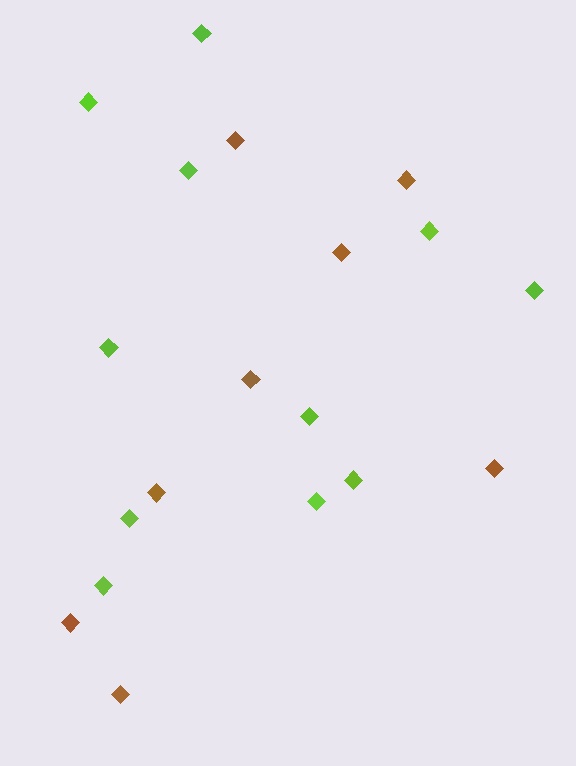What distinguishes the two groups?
There are 2 groups: one group of brown diamonds (8) and one group of lime diamonds (11).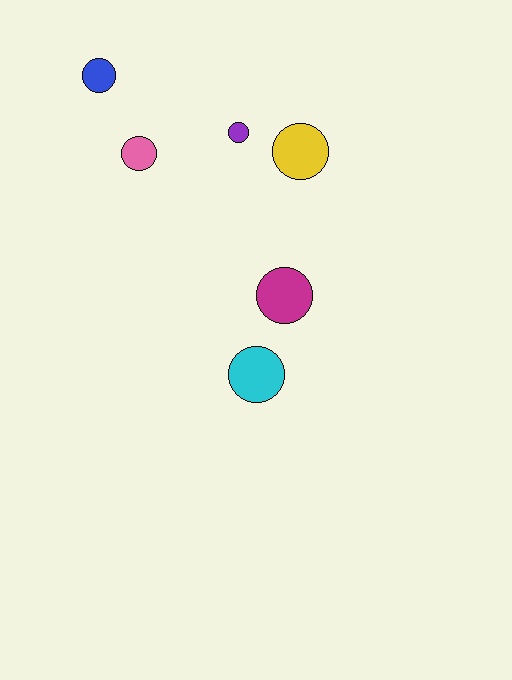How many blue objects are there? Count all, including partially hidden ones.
There is 1 blue object.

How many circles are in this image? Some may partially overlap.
There are 6 circles.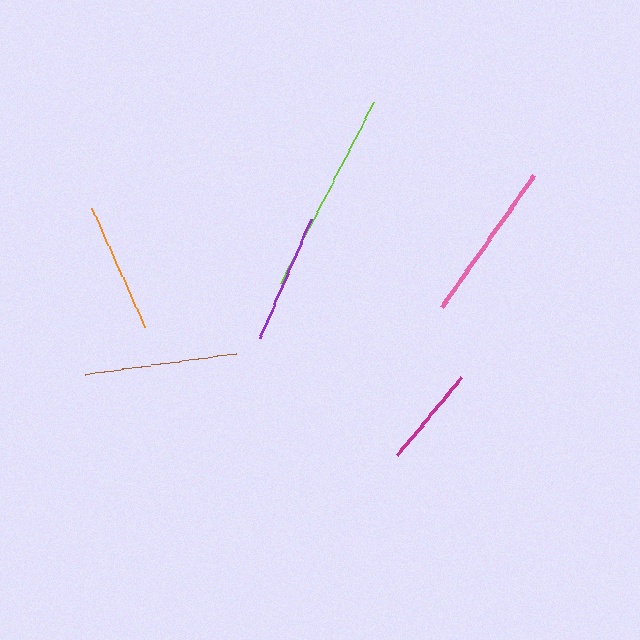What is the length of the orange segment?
The orange segment is approximately 130 pixels long.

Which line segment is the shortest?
The magenta line is the shortest at approximately 100 pixels.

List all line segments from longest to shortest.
From longest to shortest: lime, pink, brown, orange, purple, magenta.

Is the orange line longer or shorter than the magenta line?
The orange line is longer than the magenta line.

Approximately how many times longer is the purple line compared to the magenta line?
The purple line is approximately 1.3 times the length of the magenta line.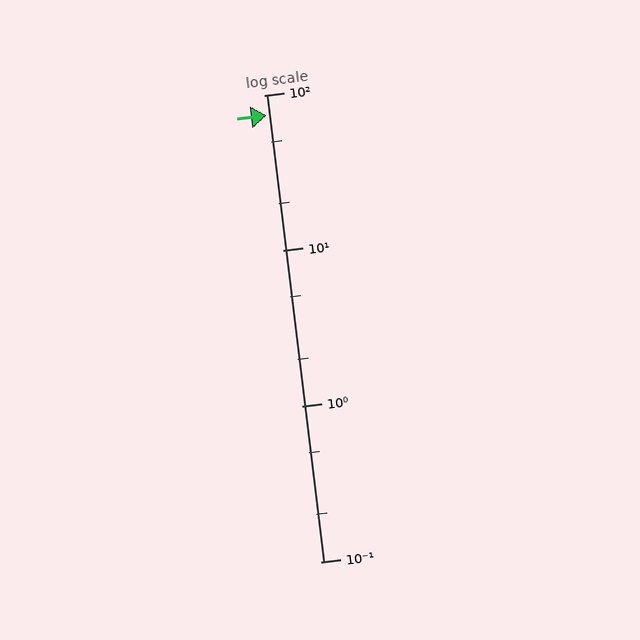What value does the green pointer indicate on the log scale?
The pointer indicates approximately 74.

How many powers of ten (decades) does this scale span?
The scale spans 3 decades, from 0.1 to 100.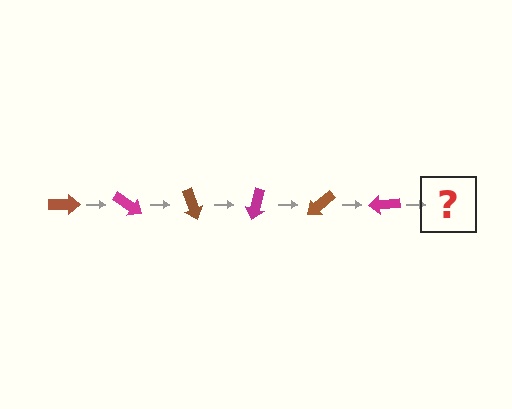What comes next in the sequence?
The next element should be a brown arrow, rotated 210 degrees from the start.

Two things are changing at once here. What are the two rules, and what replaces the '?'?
The two rules are that it rotates 35 degrees each step and the color cycles through brown and magenta. The '?' should be a brown arrow, rotated 210 degrees from the start.